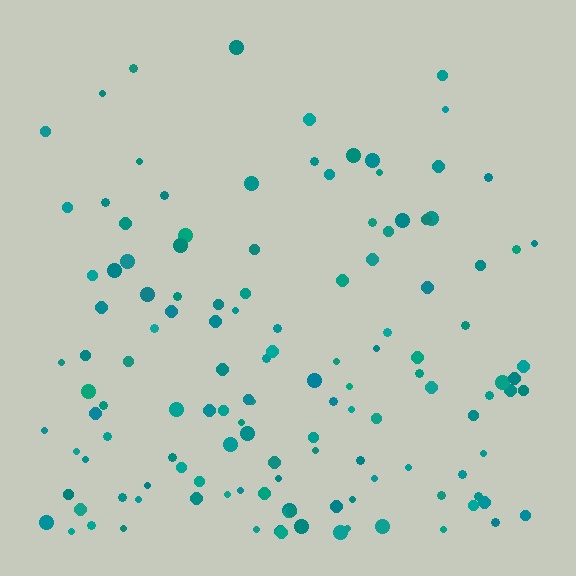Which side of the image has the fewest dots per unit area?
The top.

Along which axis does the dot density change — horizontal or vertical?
Vertical.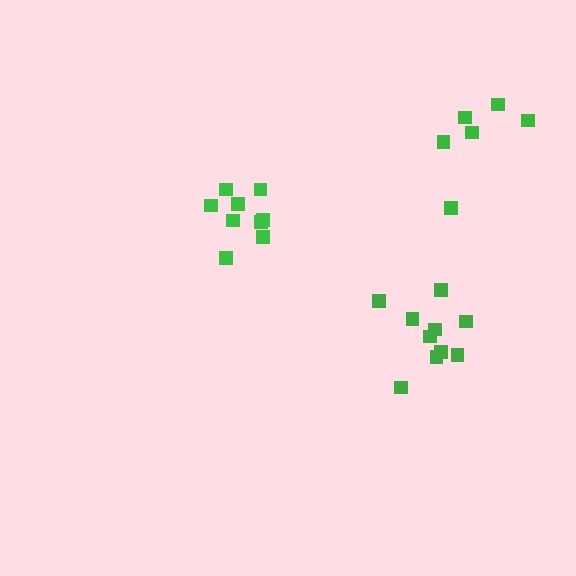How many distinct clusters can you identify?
There are 3 distinct clusters.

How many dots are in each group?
Group 1: 9 dots, Group 2: 6 dots, Group 3: 10 dots (25 total).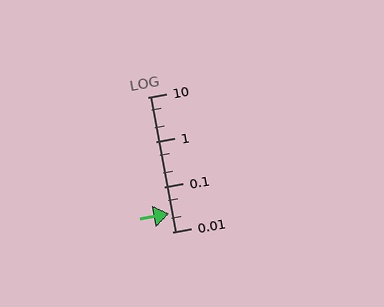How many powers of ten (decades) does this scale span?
The scale spans 3 decades, from 0.01 to 10.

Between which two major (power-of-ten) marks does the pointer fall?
The pointer is between 0.01 and 0.1.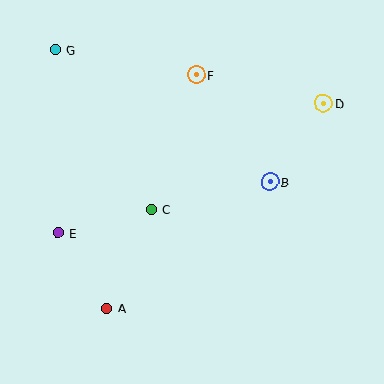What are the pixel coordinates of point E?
Point E is at (58, 233).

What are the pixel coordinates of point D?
Point D is at (324, 103).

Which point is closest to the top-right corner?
Point D is closest to the top-right corner.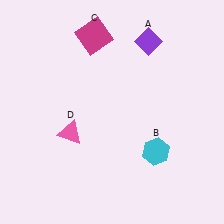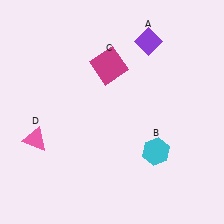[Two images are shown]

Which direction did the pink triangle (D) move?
The pink triangle (D) moved left.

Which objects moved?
The objects that moved are: the magenta square (C), the pink triangle (D).